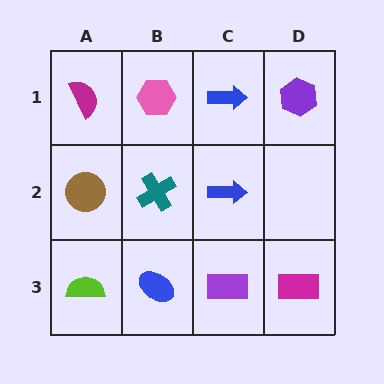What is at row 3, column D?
A magenta rectangle.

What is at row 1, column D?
A purple hexagon.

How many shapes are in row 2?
3 shapes.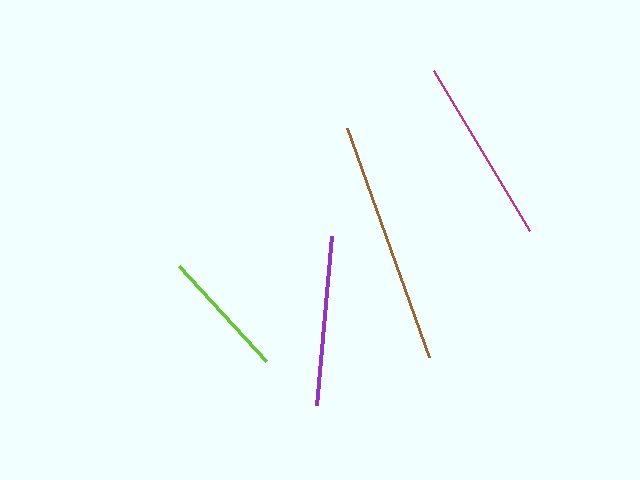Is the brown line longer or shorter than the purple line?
The brown line is longer than the purple line.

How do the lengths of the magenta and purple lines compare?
The magenta and purple lines are approximately the same length.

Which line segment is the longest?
The brown line is the longest at approximately 243 pixels.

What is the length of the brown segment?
The brown segment is approximately 243 pixels long.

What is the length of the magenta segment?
The magenta segment is approximately 186 pixels long.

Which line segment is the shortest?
The lime line is the shortest at approximately 129 pixels.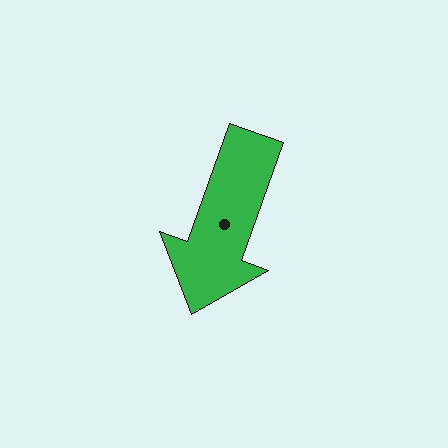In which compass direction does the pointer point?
South.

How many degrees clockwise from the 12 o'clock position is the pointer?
Approximately 200 degrees.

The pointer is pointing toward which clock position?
Roughly 7 o'clock.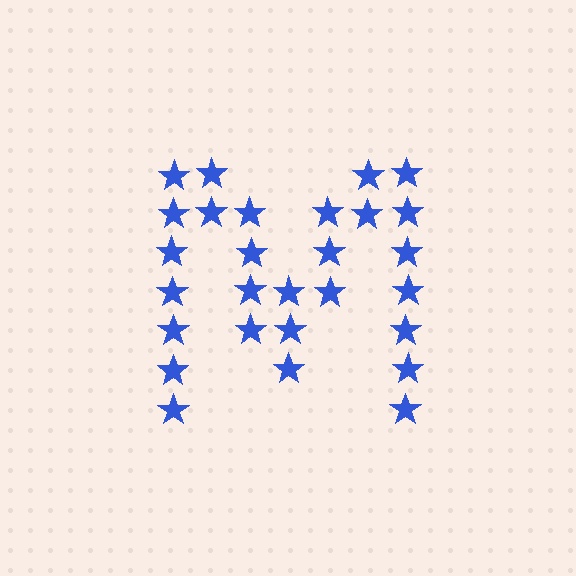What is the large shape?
The large shape is the letter M.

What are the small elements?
The small elements are stars.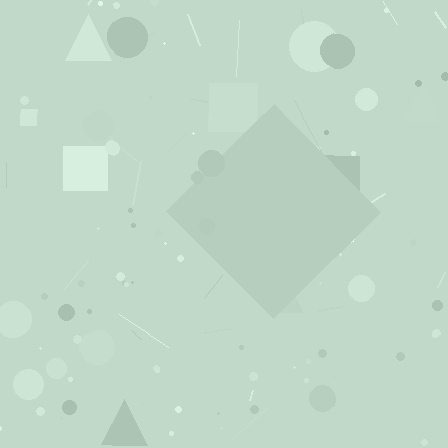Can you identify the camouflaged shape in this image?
The camouflaged shape is a diamond.